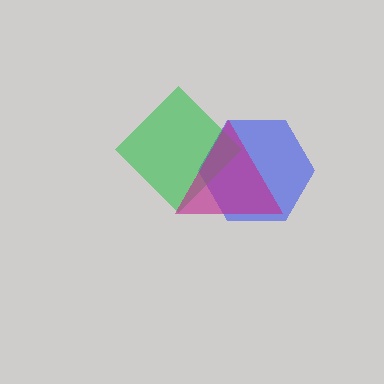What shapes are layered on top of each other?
The layered shapes are: a blue hexagon, a green diamond, a magenta triangle.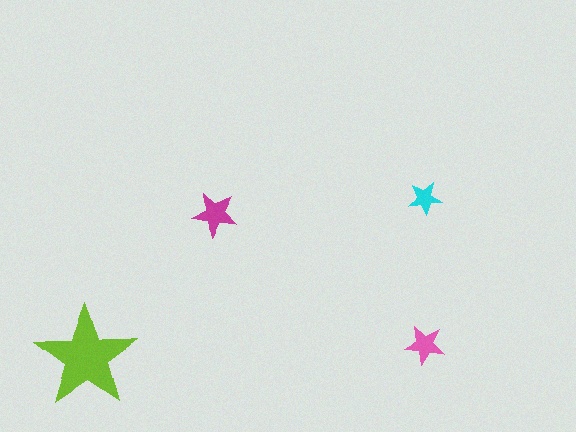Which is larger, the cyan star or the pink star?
The pink one.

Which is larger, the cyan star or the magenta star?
The magenta one.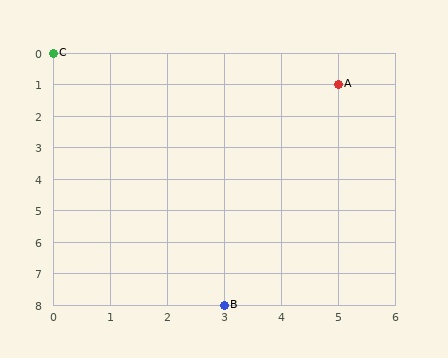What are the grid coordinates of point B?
Point B is at grid coordinates (3, 8).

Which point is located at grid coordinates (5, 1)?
Point A is at (5, 1).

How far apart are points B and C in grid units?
Points B and C are 3 columns and 8 rows apart (about 8.5 grid units diagonally).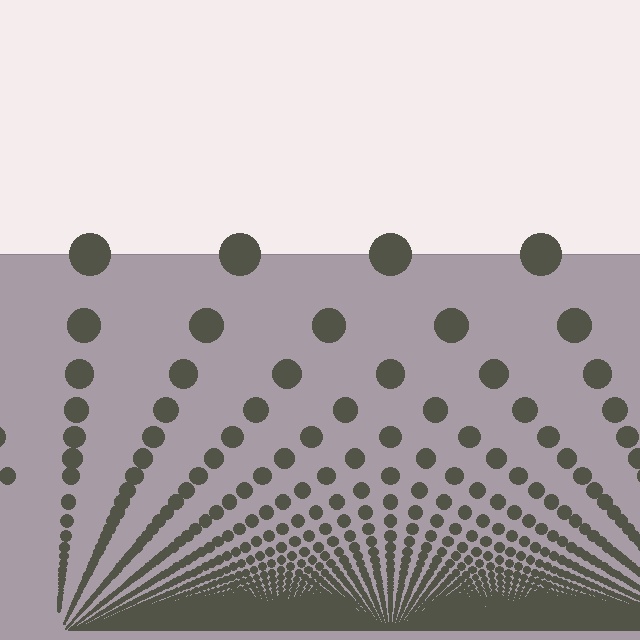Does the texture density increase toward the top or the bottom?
Density increases toward the bottom.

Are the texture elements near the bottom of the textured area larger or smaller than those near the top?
Smaller. The gradient is inverted — elements near the bottom are smaller and denser.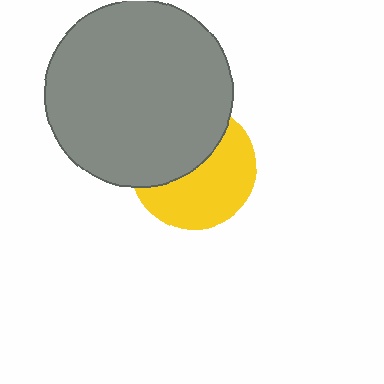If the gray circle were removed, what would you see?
You would see the complete yellow circle.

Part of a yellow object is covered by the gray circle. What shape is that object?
It is a circle.